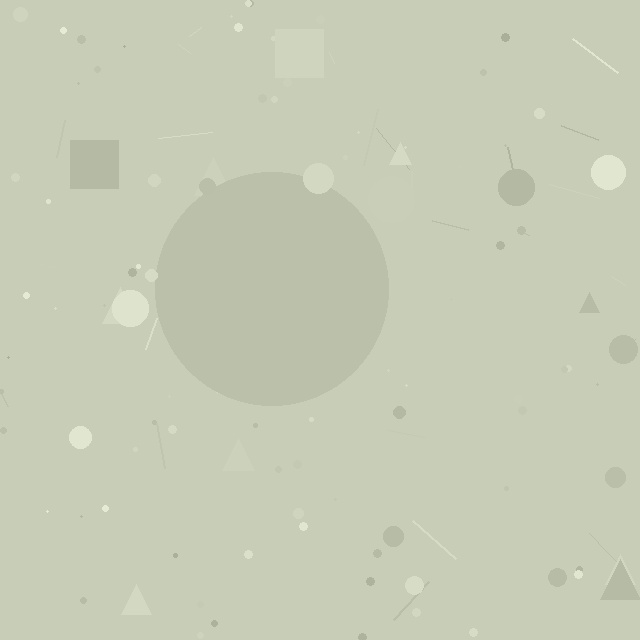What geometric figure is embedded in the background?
A circle is embedded in the background.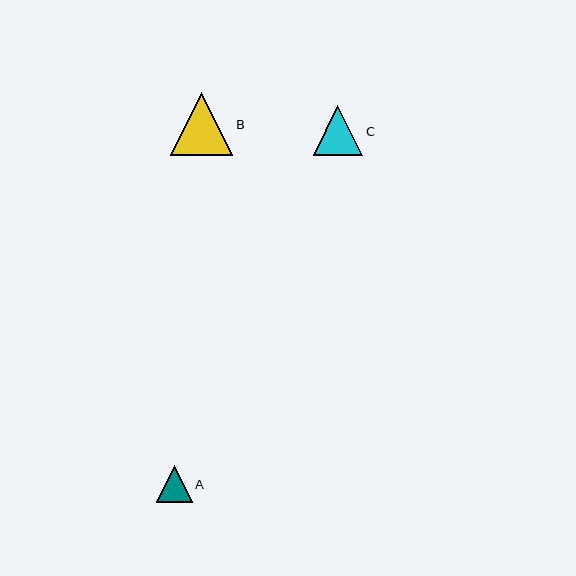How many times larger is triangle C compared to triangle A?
Triangle C is approximately 1.4 times the size of triangle A.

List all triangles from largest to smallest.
From largest to smallest: B, C, A.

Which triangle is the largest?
Triangle B is the largest with a size of approximately 63 pixels.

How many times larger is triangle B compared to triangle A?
Triangle B is approximately 1.7 times the size of triangle A.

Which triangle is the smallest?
Triangle A is the smallest with a size of approximately 36 pixels.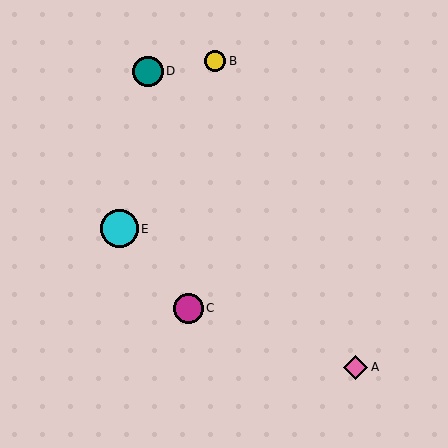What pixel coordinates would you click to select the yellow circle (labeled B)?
Click at (215, 61) to select the yellow circle B.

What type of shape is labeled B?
Shape B is a yellow circle.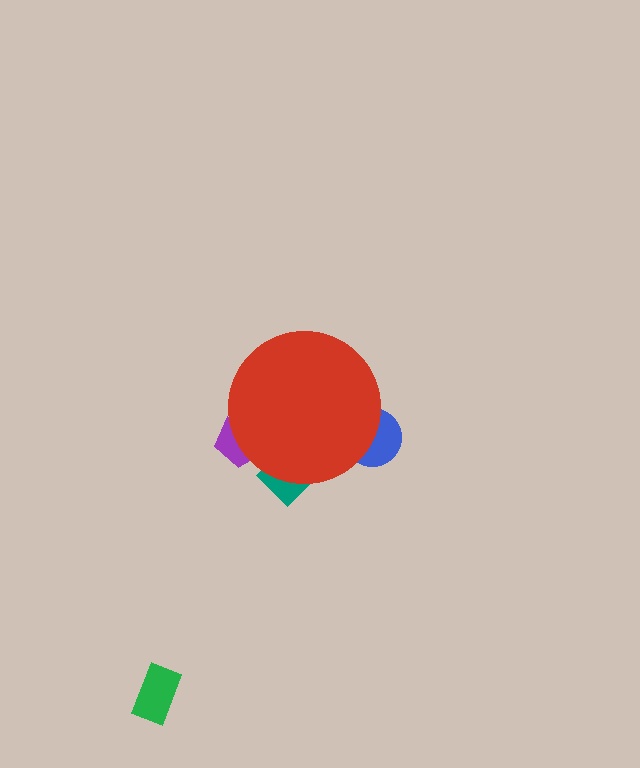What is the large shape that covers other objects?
A red circle.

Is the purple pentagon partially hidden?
Yes, the purple pentagon is partially hidden behind the red circle.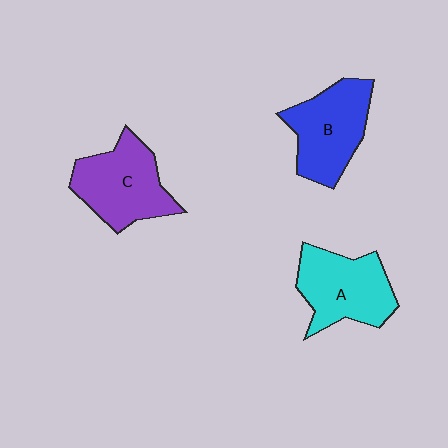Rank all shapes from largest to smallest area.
From largest to smallest: C (purple), A (cyan), B (blue).